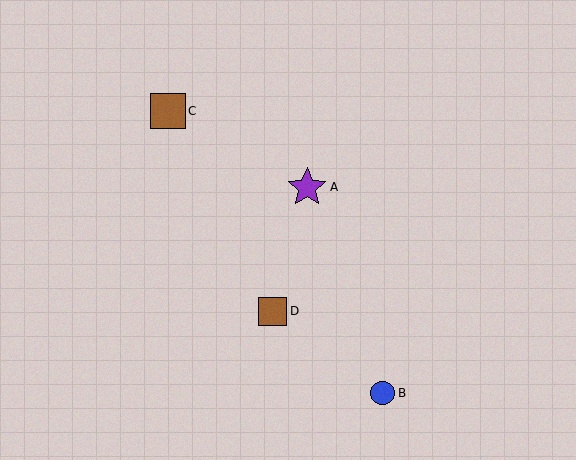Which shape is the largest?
The purple star (labeled A) is the largest.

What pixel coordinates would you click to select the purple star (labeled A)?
Click at (307, 187) to select the purple star A.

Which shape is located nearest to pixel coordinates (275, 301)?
The brown square (labeled D) at (273, 311) is nearest to that location.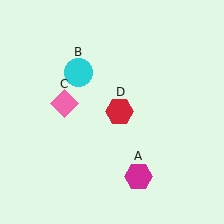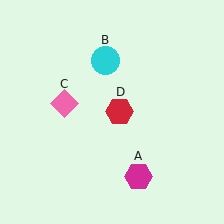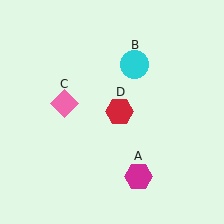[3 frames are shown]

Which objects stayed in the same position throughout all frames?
Magenta hexagon (object A) and pink diamond (object C) and red hexagon (object D) remained stationary.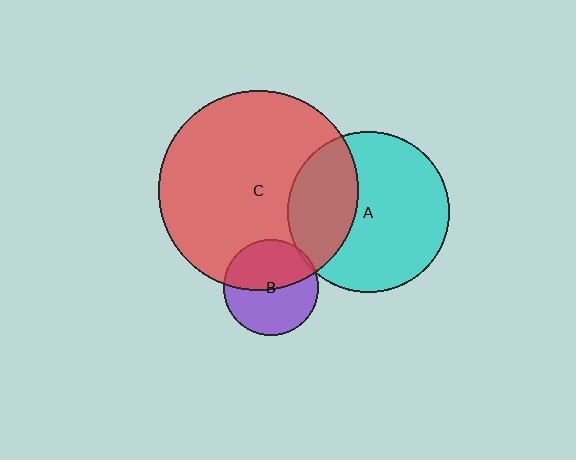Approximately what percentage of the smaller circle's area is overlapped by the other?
Approximately 5%.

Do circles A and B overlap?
Yes.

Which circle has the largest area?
Circle C (red).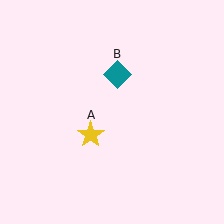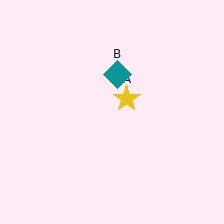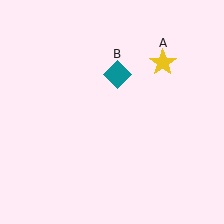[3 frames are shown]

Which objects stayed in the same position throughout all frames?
Teal diamond (object B) remained stationary.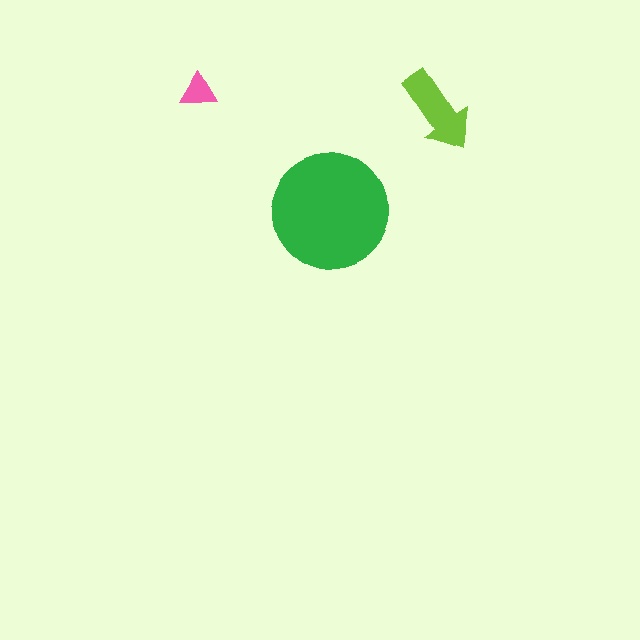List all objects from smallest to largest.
The pink triangle, the lime arrow, the green circle.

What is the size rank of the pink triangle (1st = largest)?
3rd.